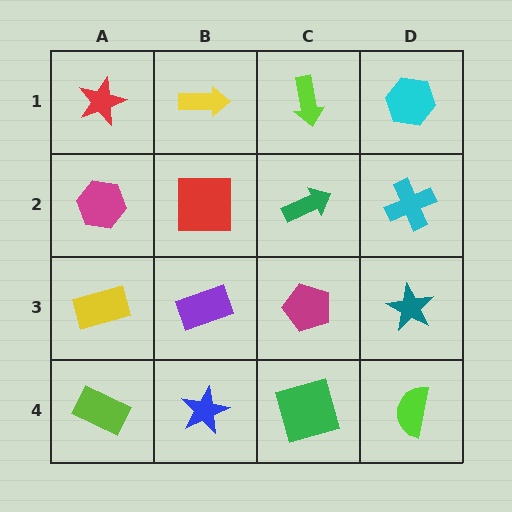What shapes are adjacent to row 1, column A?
A magenta hexagon (row 2, column A), a yellow arrow (row 1, column B).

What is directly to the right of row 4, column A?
A blue star.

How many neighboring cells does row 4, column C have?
3.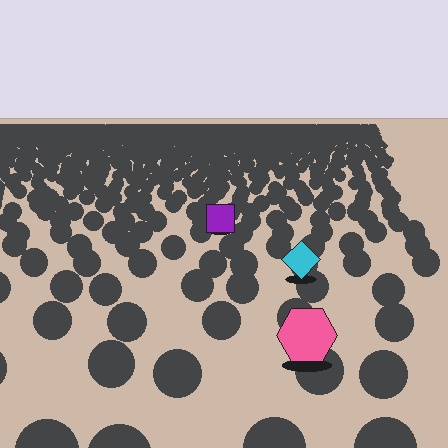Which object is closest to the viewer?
The pink hexagon is closest. The texture marks near it are larger and more spread out.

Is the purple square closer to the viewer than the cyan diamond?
No. The cyan diamond is closer — you can tell from the texture gradient: the ground texture is coarser near it.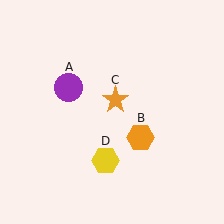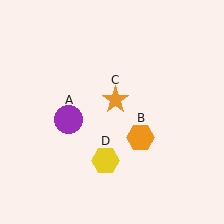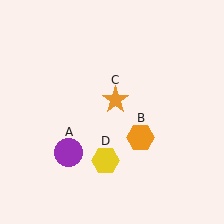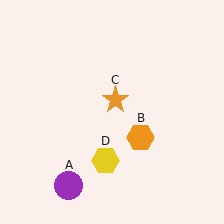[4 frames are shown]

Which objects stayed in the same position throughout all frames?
Orange hexagon (object B) and orange star (object C) and yellow hexagon (object D) remained stationary.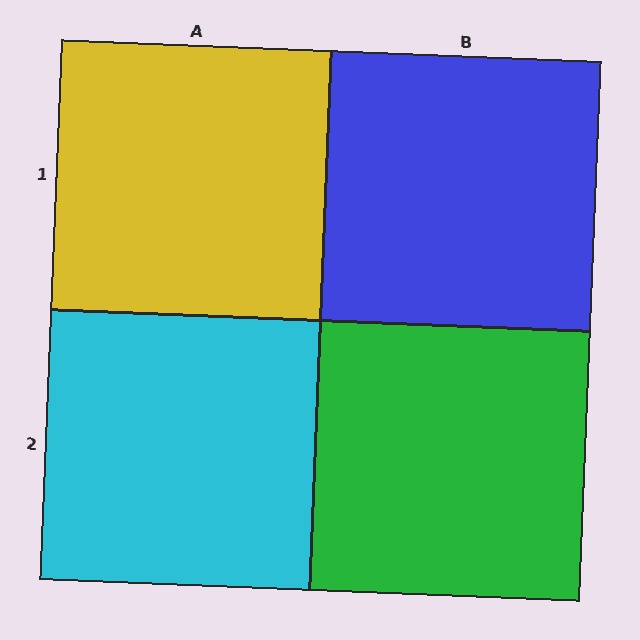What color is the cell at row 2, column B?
Green.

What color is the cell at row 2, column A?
Cyan.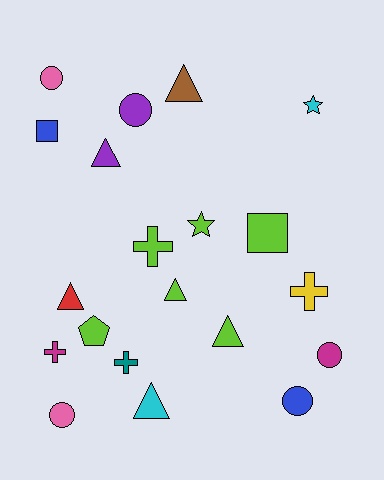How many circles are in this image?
There are 5 circles.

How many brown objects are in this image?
There is 1 brown object.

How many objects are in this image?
There are 20 objects.